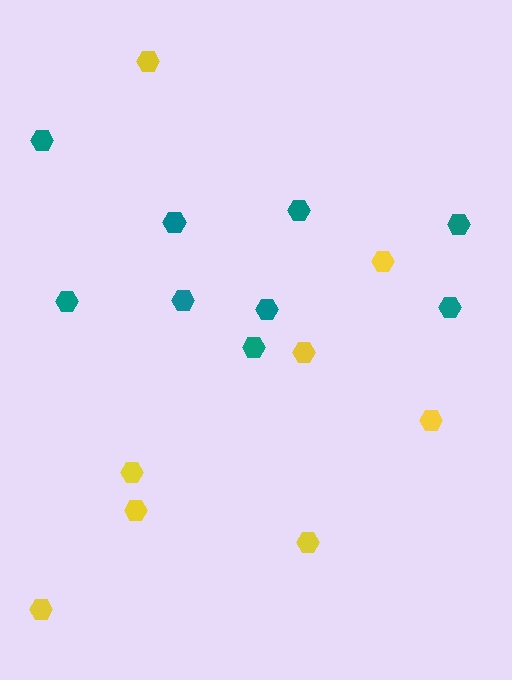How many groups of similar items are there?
There are 2 groups: one group of teal hexagons (9) and one group of yellow hexagons (8).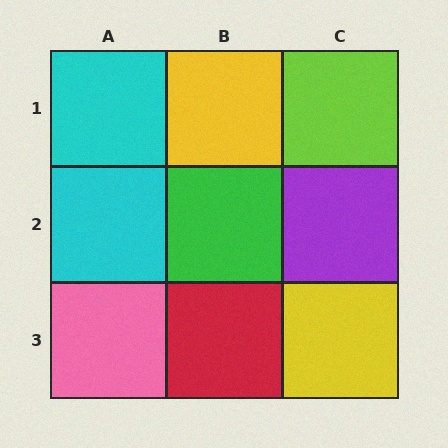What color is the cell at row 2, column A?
Cyan.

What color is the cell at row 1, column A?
Cyan.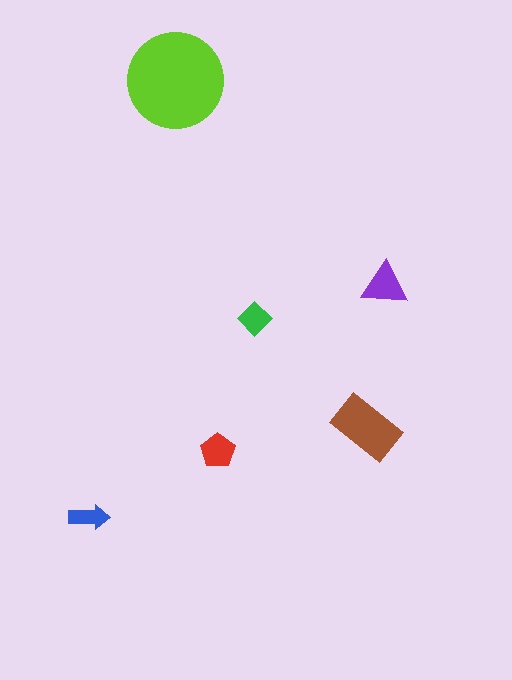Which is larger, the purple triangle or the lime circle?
The lime circle.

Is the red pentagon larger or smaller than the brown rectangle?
Smaller.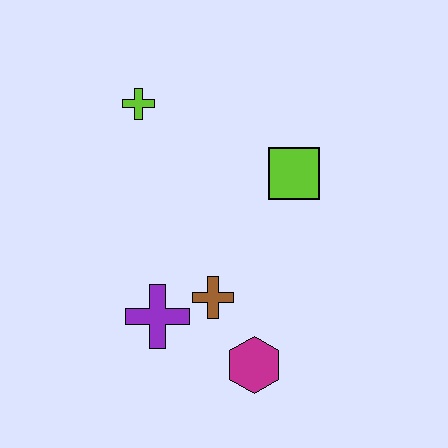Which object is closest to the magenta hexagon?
The brown cross is closest to the magenta hexagon.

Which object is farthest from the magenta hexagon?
The lime cross is farthest from the magenta hexagon.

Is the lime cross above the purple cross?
Yes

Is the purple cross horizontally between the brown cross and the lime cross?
Yes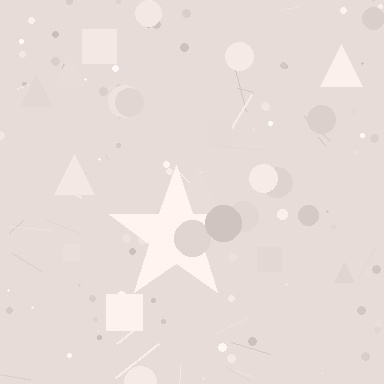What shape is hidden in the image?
A star is hidden in the image.